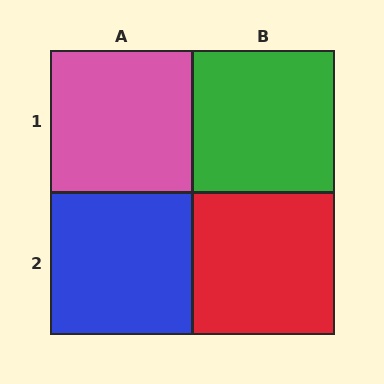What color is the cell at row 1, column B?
Green.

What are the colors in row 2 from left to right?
Blue, red.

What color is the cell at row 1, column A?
Pink.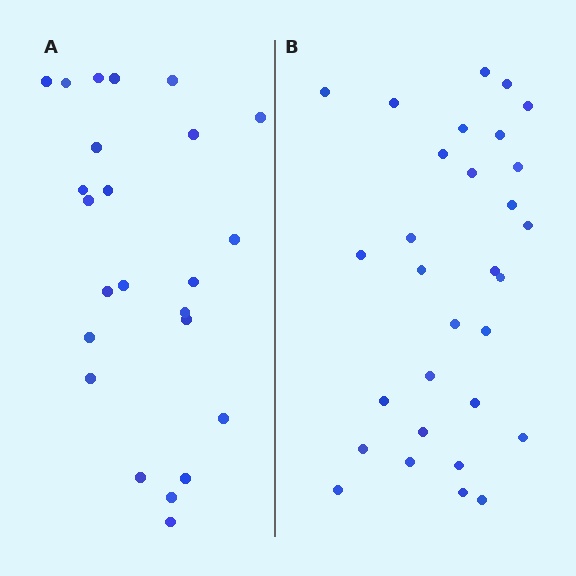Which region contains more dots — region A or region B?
Region B (the right region) has more dots.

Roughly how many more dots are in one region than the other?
Region B has about 6 more dots than region A.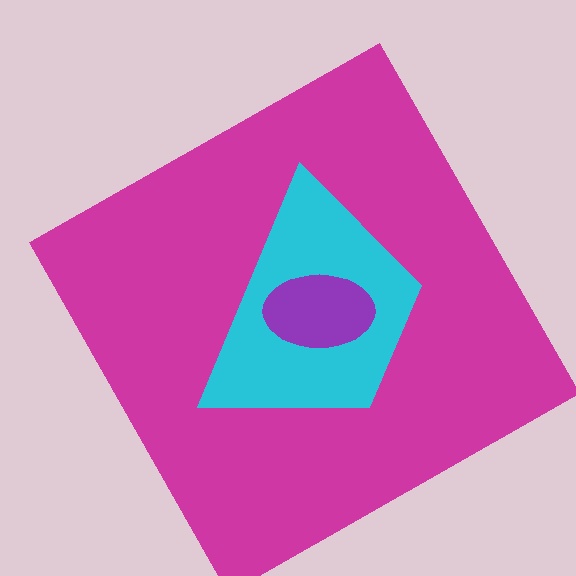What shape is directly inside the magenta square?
The cyan trapezoid.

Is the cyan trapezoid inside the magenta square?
Yes.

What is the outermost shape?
The magenta square.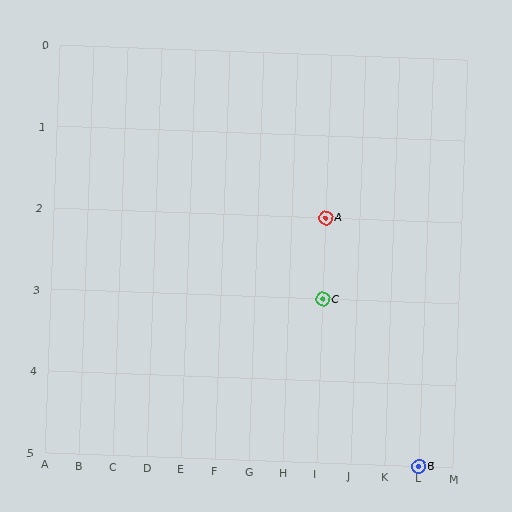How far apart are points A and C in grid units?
Points A and C are 1 row apart.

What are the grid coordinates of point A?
Point A is at grid coordinates (I, 2).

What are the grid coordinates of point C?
Point C is at grid coordinates (I, 3).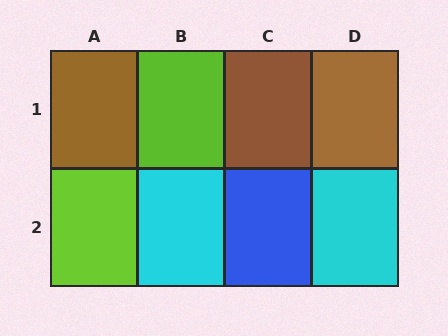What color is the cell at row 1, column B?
Lime.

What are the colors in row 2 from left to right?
Lime, cyan, blue, cyan.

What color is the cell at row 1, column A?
Brown.